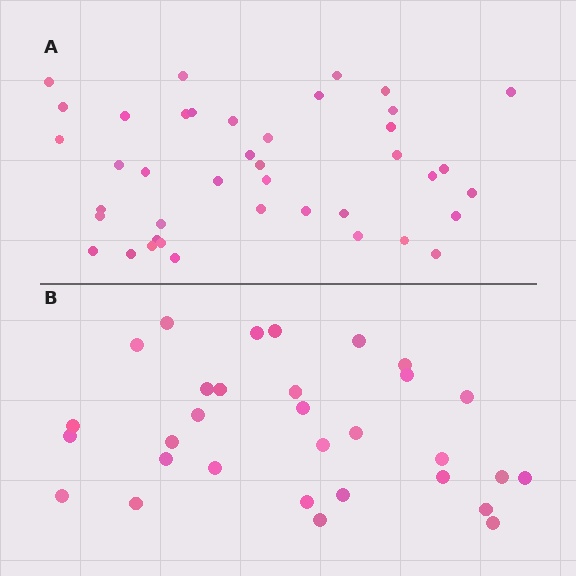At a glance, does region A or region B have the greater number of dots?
Region A (the top region) has more dots.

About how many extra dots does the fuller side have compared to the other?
Region A has roughly 10 or so more dots than region B.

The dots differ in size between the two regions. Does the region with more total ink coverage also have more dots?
No. Region B has more total ink coverage because its dots are larger, but region A actually contains more individual dots. Total area can be misleading — the number of items is what matters here.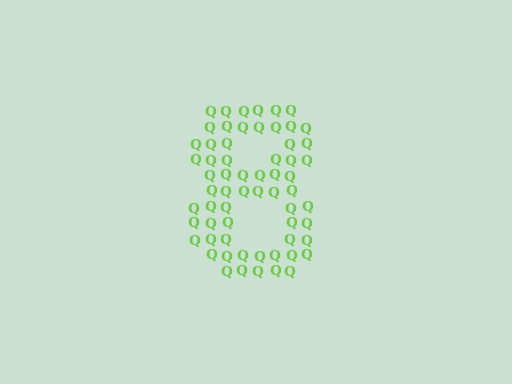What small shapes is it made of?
It is made of small letter Q's.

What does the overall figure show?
The overall figure shows the digit 8.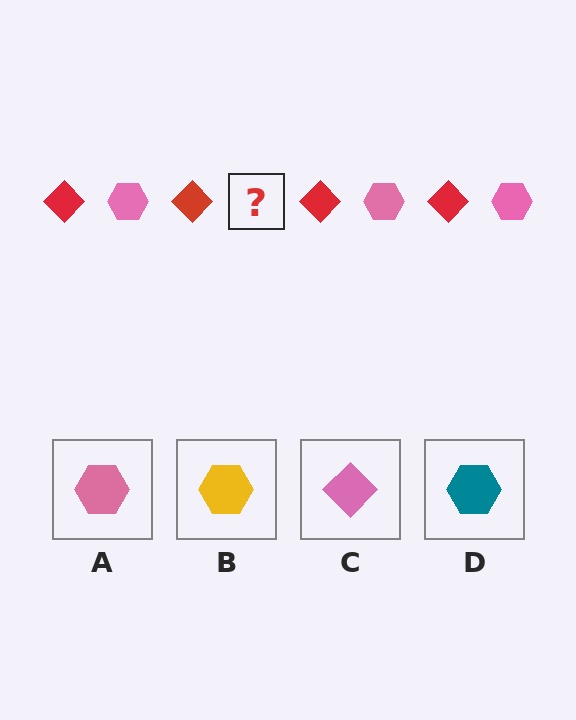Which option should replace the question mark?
Option A.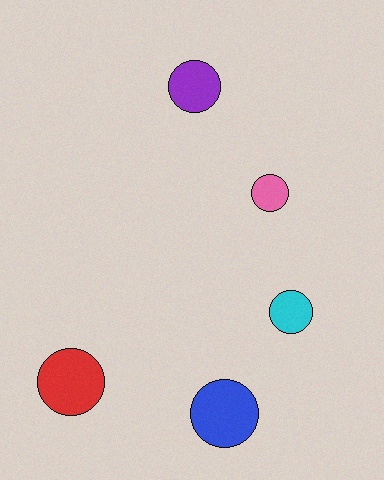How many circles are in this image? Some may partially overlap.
There are 5 circles.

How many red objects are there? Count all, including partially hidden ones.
There is 1 red object.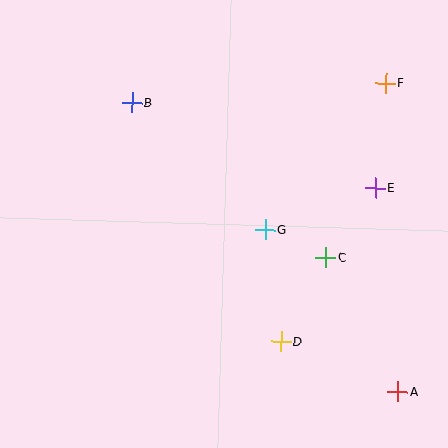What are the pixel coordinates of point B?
Point B is at (132, 103).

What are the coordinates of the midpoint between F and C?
The midpoint between F and C is at (356, 170).